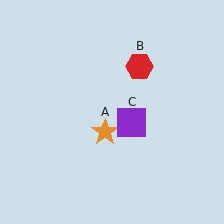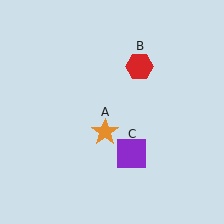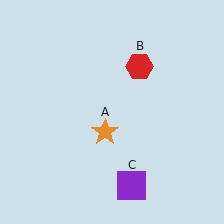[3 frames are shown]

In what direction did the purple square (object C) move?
The purple square (object C) moved down.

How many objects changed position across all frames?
1 object changed position: purple square (object C).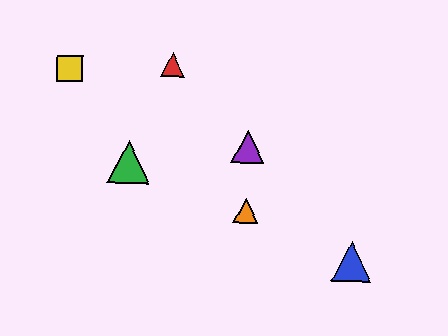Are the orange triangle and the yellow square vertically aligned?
No, the orange triangle is at x≈246 and the yellow square is at x≈70.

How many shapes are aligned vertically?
2 shapes (the purple triangle, the orange triangle) are aligned vertically.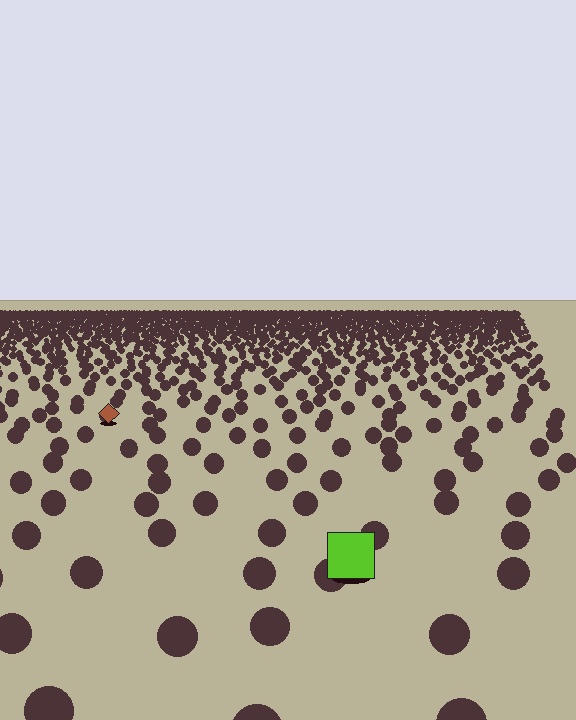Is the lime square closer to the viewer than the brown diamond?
Yes. The lime square is closer — you can tell from the texture gradient: the ground texture is coarser near it.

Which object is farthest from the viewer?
The brown diamond is farthest from the viewer. It appears smaller and the ground texture around it is denser.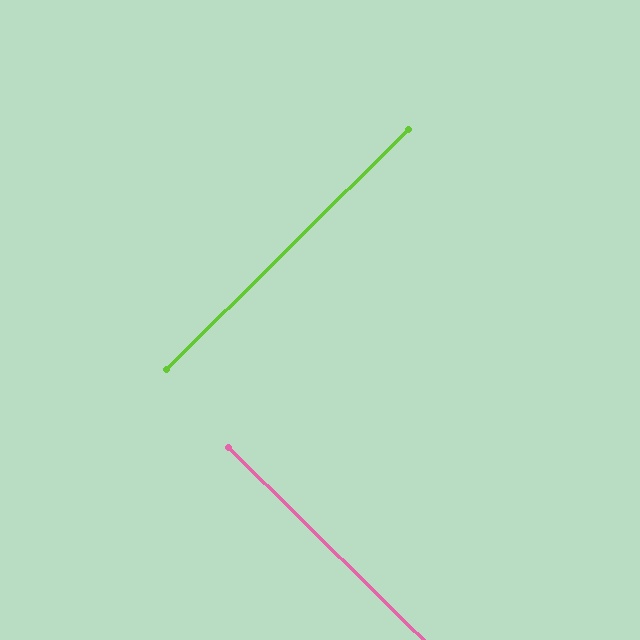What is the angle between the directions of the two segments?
Approximately 89 degrees.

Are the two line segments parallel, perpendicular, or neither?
Perpendicular — they meet at approximately 89°.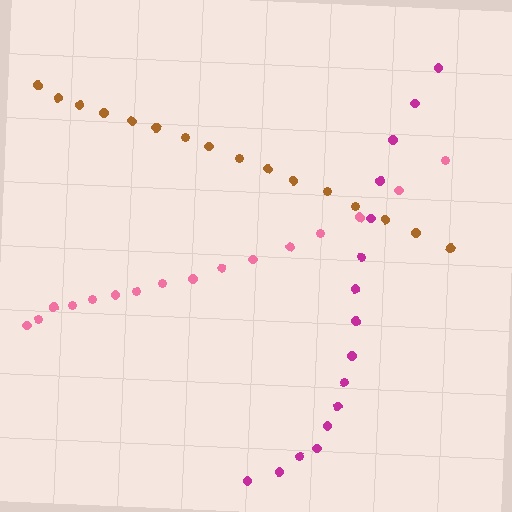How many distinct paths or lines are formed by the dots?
There are 3 distinct paths.